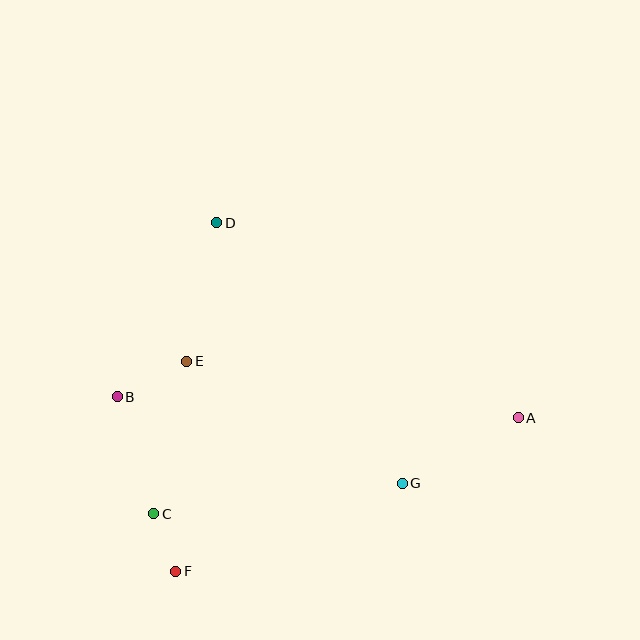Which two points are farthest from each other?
Points A and B are farthest from each other.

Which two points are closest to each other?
Points C and F are closest to each other.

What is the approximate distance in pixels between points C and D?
The distance between C and D is approximately 297 pixels.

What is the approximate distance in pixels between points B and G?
The distance between B and G is approximately 298 pixels.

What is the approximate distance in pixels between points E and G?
The distance between E and G is approximately 248 pixels.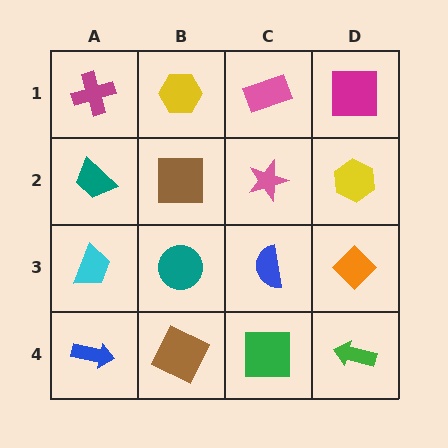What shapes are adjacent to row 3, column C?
A pink star (row 2, column C), a green square (row 4, column C), a teal circle (row 3, column B), an orange diamond (row 3, column D).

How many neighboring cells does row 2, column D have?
3.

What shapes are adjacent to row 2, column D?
A magenta square (row 1, column D), an orange diamond (row 3, column D), a pink star (row 2, column C).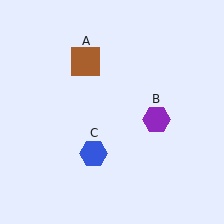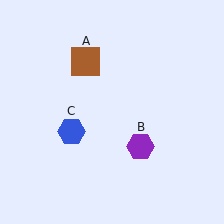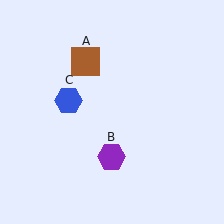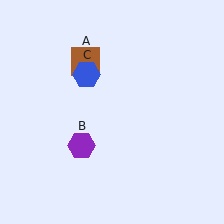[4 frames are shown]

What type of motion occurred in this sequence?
The purple hexagon (object B), blue hexagon (object C) rotated clockwise around the center of the scene.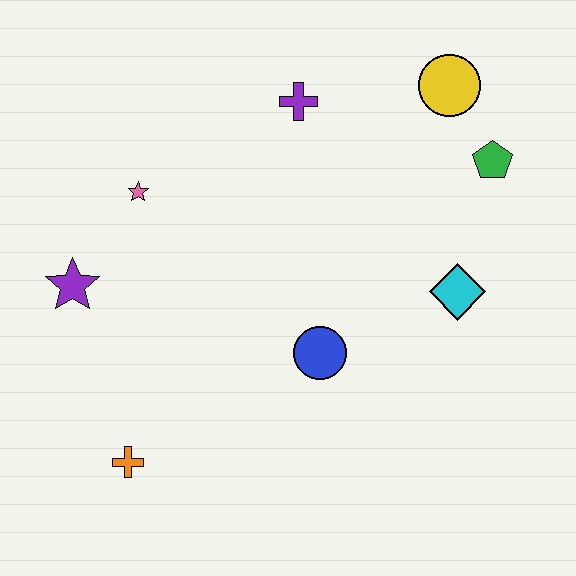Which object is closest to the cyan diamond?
The green pentagon is closest to the cyan diamond.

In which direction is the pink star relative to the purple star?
The pink star is above the purple star.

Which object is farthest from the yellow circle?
The orange cross is farthest from the yellow circle.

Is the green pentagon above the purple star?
Yes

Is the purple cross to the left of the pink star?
No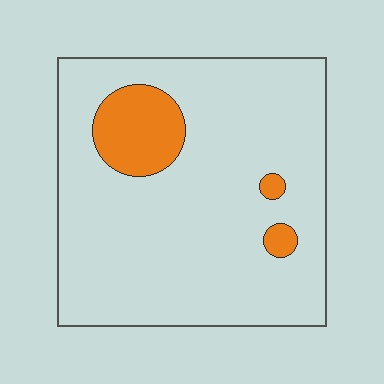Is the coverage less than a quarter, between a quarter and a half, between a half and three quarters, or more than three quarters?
Less than a quarter.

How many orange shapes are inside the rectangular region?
3.